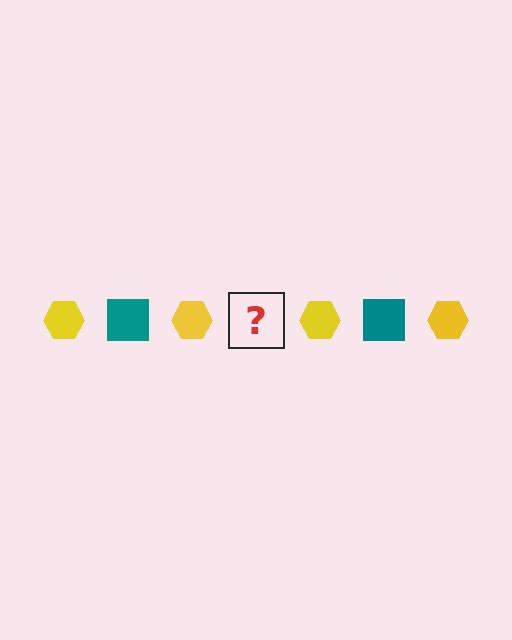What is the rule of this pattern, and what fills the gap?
The rule is that the pattern alternates between yellow hexagon and teal square. The gap should be filled with a teal square.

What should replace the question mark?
The question mark should be replaced with a teal square.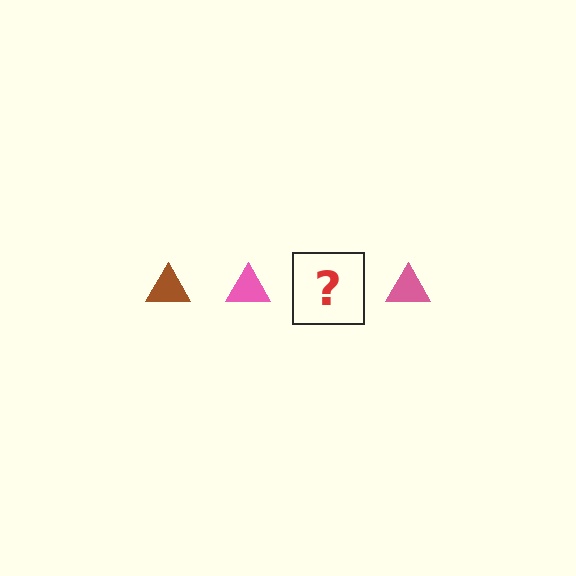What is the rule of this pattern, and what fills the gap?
The rule is that the pattern cycles through brown, pink triangles. The gap should be filled with a brown triangle.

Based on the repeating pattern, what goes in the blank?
The blank should be a brown triangle.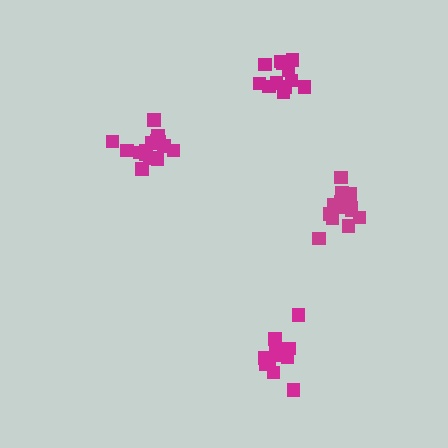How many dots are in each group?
Group 1: 13 dots, Group 2: 13 dots, Group 3: 16 dots, Group 4: 13 dots (55 total).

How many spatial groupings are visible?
There are 4 spatial groupings.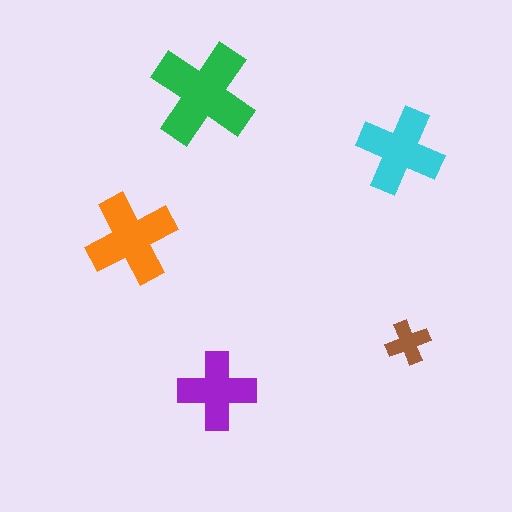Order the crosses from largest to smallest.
the green one, the orange one, the cyan one, the purple one, the brown one.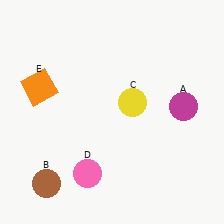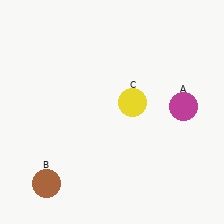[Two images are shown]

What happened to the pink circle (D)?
The pink circle (D) was removed in Image 2. It was in the bottom-left area of Image 1.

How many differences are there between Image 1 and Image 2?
There are 2 differences between the two images.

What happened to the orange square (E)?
The orange square (E) was removed in Image 2. It was in the top-left area of Image 1.